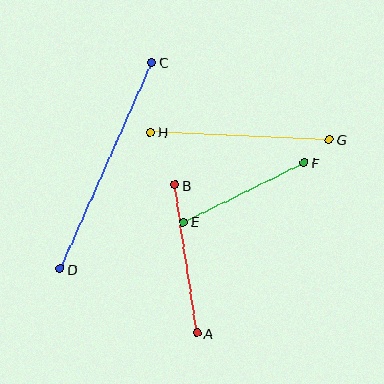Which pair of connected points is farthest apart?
Points C and D are farthest apart.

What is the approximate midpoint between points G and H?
The midpoint is at approximately (240, 136) pixels.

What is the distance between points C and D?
The distance is approximately 226 pixels.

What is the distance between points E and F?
The distance is approximately 134 pixels.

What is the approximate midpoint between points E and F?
The midpoint is at approximately (244, 192) pixels.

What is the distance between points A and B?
The distance is approximately 150 pixels.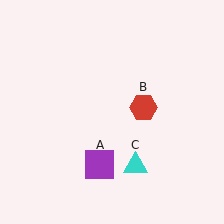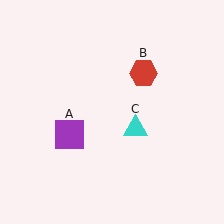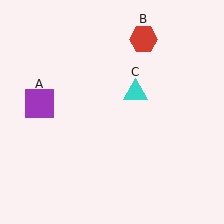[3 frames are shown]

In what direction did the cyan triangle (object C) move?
The cyan triangle (object C) moved up.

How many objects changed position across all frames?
3 objects changed position: purple square (object A), red hexagon (object B), cyan triangle (object C).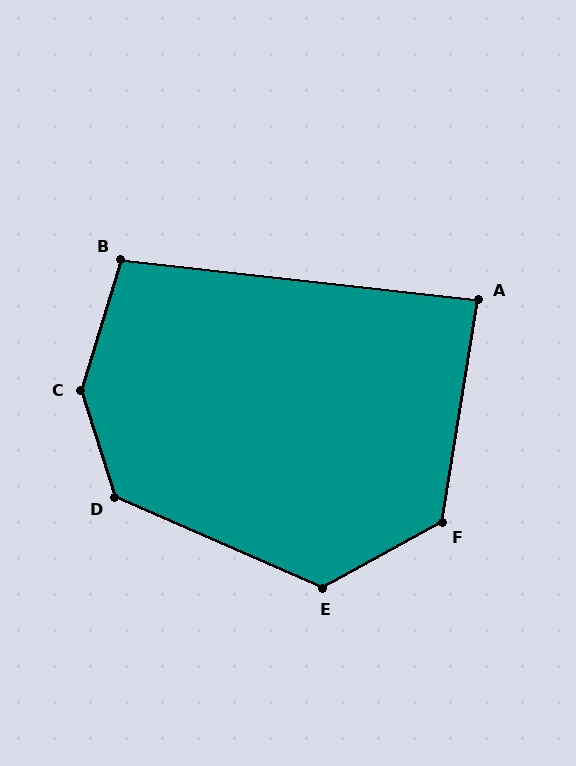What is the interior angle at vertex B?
Approximately 101 degrees (obtuse).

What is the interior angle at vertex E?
Approximately 128 degrees (obtuse).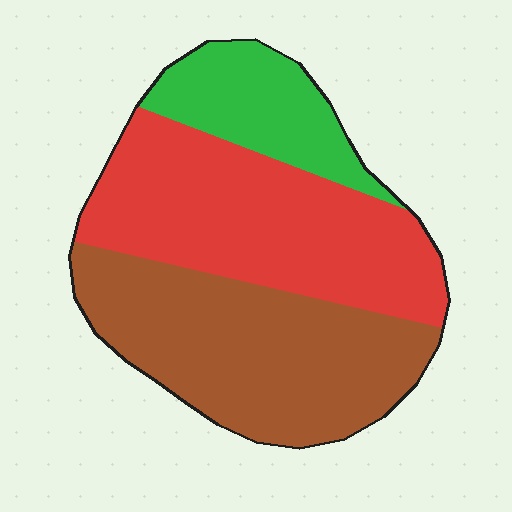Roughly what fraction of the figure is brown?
Brown covers around 40% of the figure.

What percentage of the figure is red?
Red covers around 40% of the figure.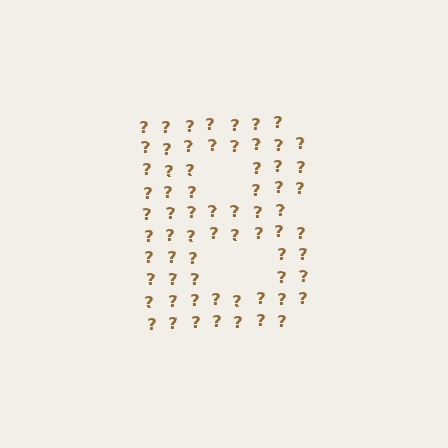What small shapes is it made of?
It is made of small question marks.